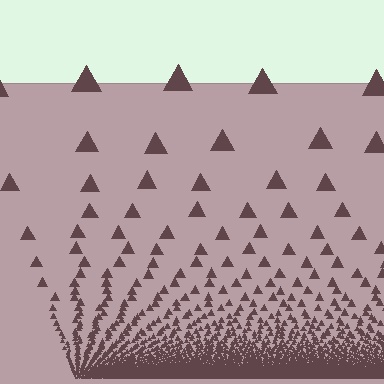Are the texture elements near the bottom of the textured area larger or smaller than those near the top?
Smaller. The gradient is inverted — elements near the bottom are smaller and denser.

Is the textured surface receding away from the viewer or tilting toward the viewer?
The surface appears to tilt toward the viewer. Texture elements get larger and sparser toward the top.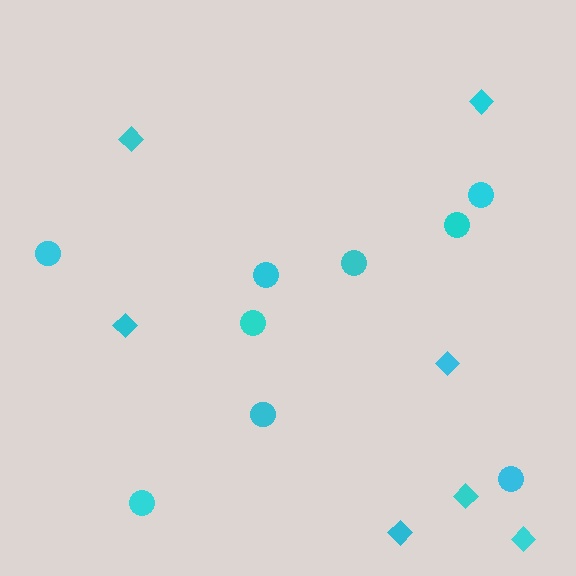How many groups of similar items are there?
There are 2 groups: one group of circles (9) and one group of diamonds (7).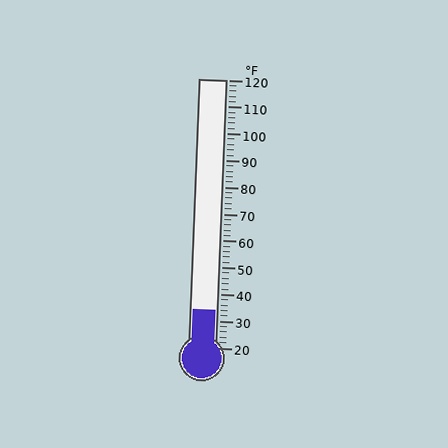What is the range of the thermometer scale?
The thermometer scale ranges from 20°F to 120°F.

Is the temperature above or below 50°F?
The temperature is below 50°F.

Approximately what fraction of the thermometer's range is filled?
The thermometer is filled to approximately 15% of its range.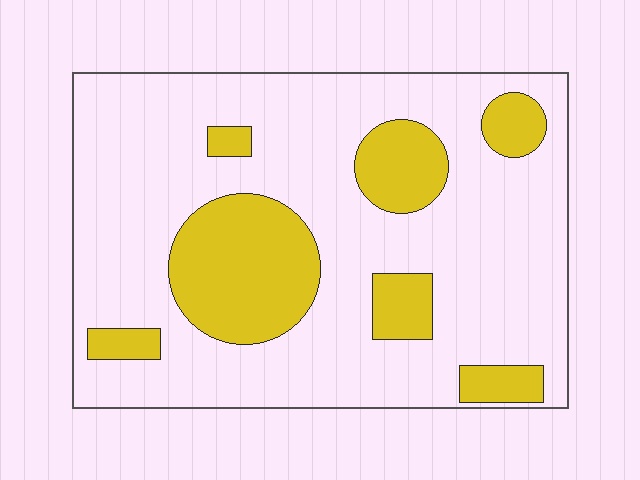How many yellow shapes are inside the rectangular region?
7.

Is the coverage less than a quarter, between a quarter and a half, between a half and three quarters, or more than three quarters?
Less than a quarter.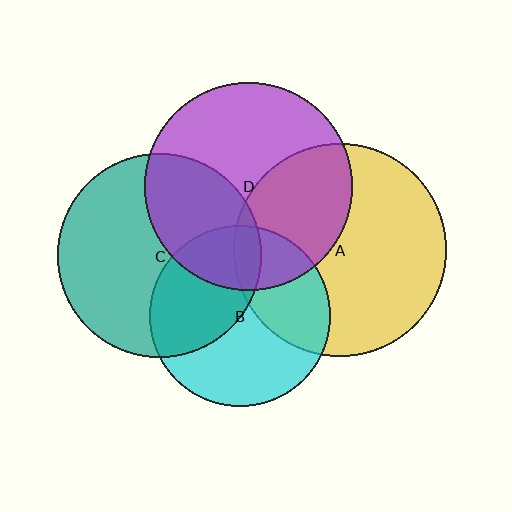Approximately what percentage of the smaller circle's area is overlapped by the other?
Approximately 35%.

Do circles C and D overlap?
Yes.